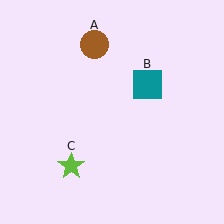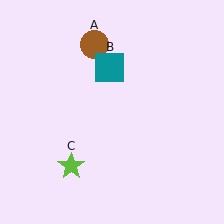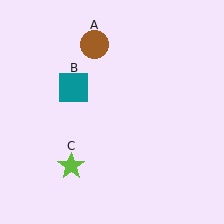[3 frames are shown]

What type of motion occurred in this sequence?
The teal square (object B) rotated counterclockwise around the center of the scene.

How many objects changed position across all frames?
1 object changed position: teal square (object B).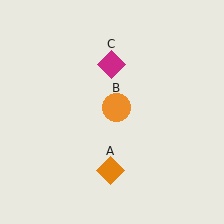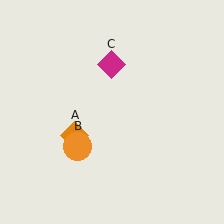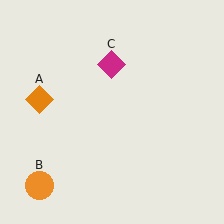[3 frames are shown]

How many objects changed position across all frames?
2 objects changed position: orange diamond (object A), orange circle (object B).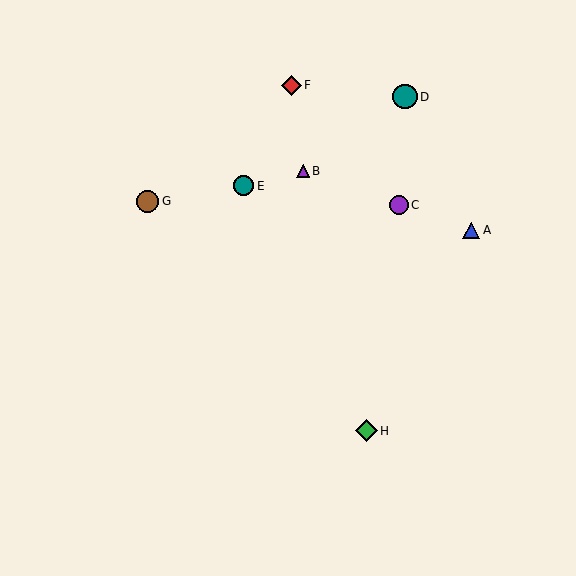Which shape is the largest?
The teal circle (labeled D) is the largest.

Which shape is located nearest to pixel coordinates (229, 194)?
The teal circle (labeled E) at (244, 186) is nearest to that location.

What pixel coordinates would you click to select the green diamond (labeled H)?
Click at (366, 431) to select the green diamond H.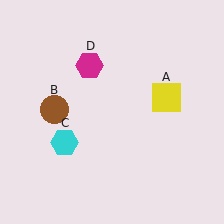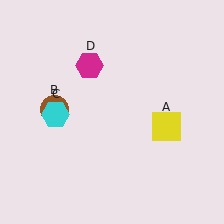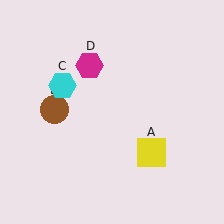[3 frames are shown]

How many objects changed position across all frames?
2 objects changed position: yellow square (object A), cyan hexagon (object C).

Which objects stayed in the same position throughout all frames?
Brown circle (object B) and magenta hexagon (object D) remained stationary.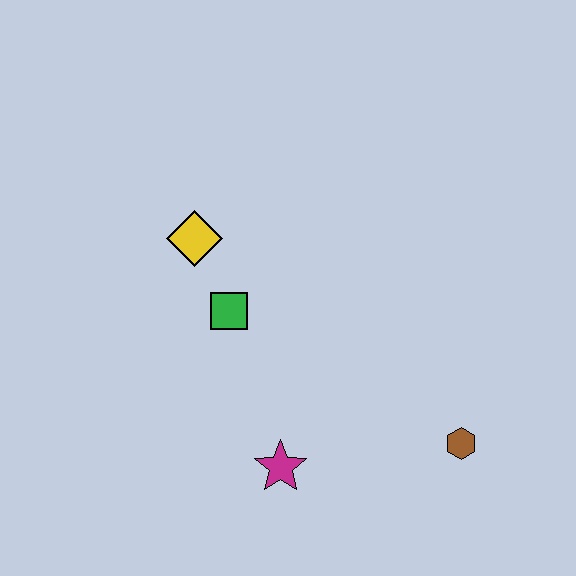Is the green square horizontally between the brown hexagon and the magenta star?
No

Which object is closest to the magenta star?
The green square is closest to the magenta star.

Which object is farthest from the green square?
The brown hexagon is farthest from the green square.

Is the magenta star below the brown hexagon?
Yes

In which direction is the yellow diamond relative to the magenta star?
The yellow diamond is above the magenta star.